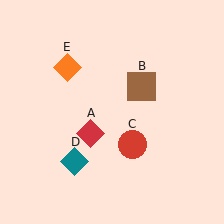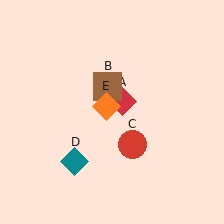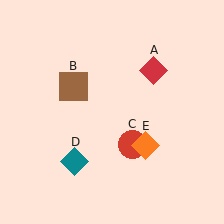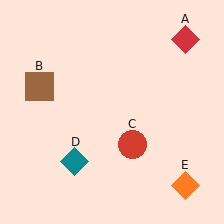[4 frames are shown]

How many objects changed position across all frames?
3 objects changed position: red diamond (object A), brown square (object B), orange diamond (object E).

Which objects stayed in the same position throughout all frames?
Red circle (object C) and teal diamond (object D) remained stationary.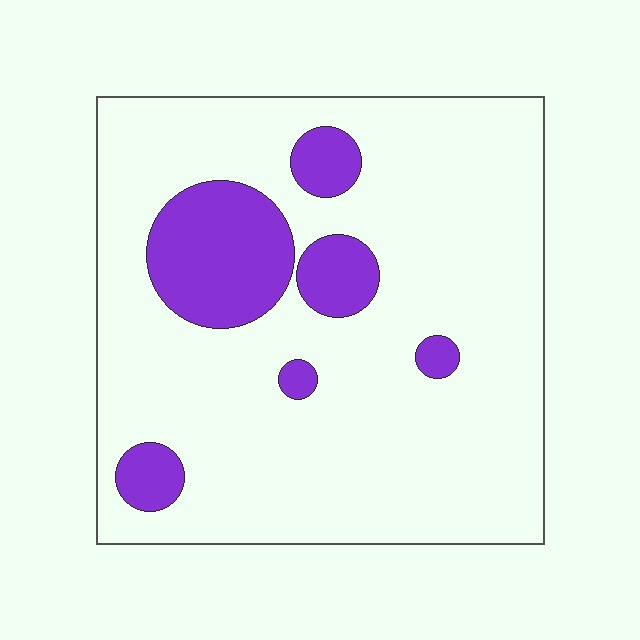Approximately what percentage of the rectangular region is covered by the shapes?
Approximately 15%.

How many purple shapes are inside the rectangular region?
6.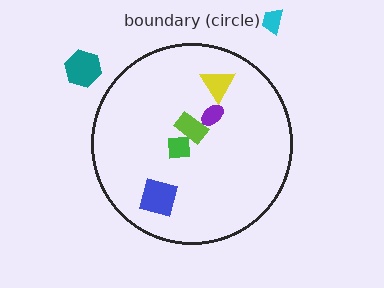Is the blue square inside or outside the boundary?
Inside.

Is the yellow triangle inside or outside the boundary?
Inside.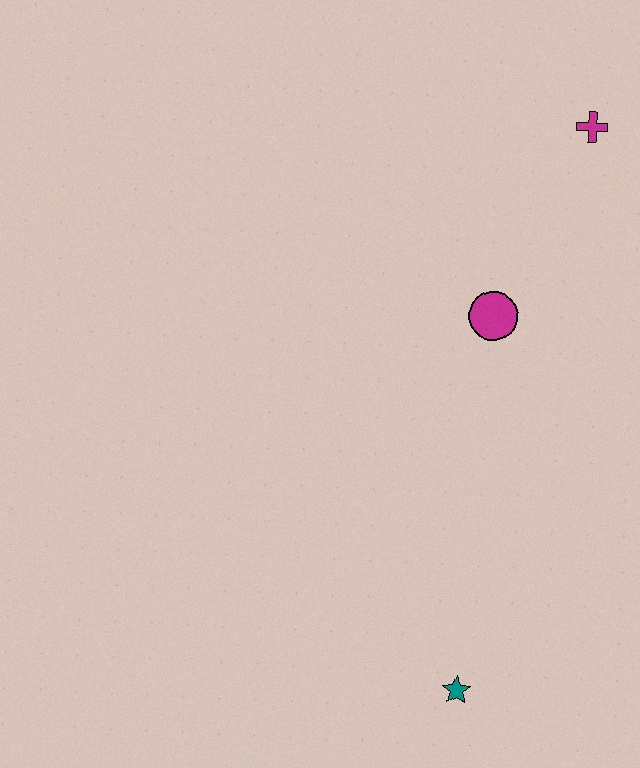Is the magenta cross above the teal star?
Yes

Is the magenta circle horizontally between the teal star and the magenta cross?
Yes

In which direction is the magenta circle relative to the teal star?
The magenta circle is above the teal star.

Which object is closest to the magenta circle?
The magenta cross is closest to the magenta circle.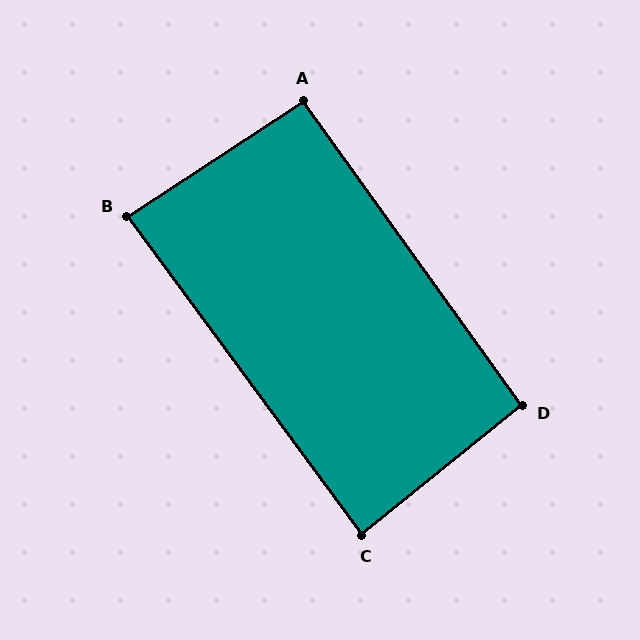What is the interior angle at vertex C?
Approximately 87 degrees (approximately right).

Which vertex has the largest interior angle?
D, at approximately 93 degrees.